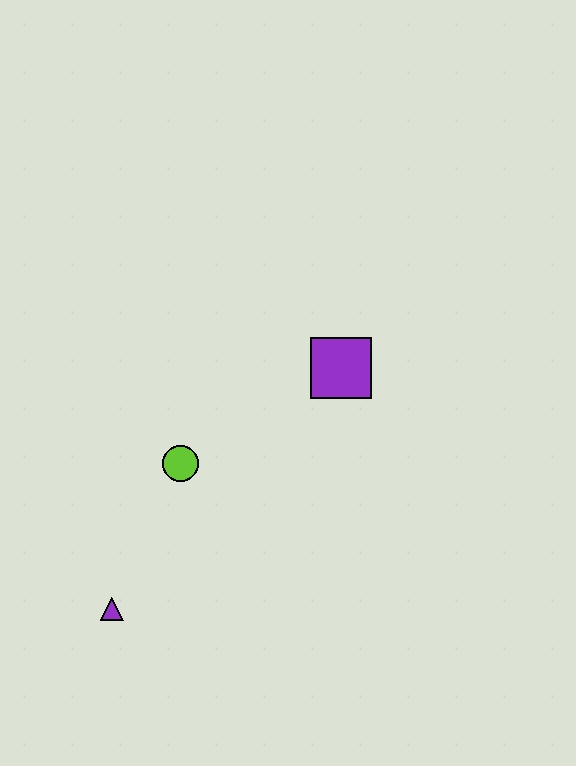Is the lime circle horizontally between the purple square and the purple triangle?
Yes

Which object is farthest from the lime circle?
The purple square is farthest from the lime circle.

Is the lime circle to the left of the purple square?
Yes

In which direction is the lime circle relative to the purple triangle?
The lime circle is above the purple triangle.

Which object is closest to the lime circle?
The purple triangle is closest to the lime circle.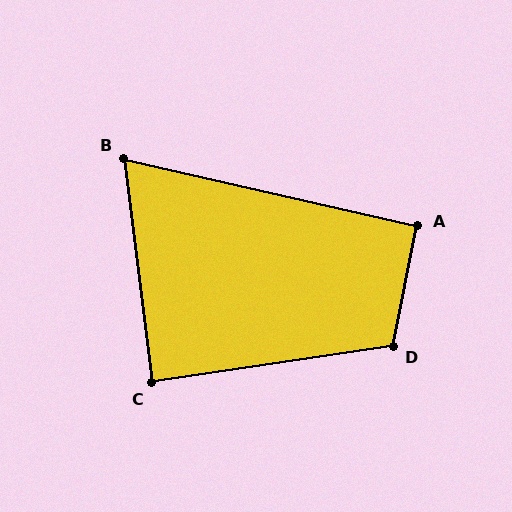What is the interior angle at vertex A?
Approximately 92 degrees (approximately right).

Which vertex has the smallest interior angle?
B, at approximately 70 degrees.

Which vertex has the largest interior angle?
D, at approximately 110 degrees.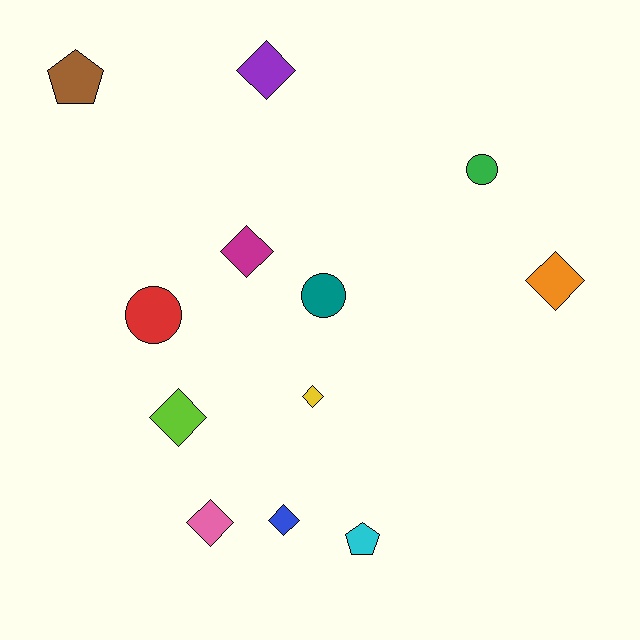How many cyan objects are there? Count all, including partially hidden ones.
There is 1 cyan object.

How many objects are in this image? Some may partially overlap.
There are 12 objects.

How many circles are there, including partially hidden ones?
There are 3 circles.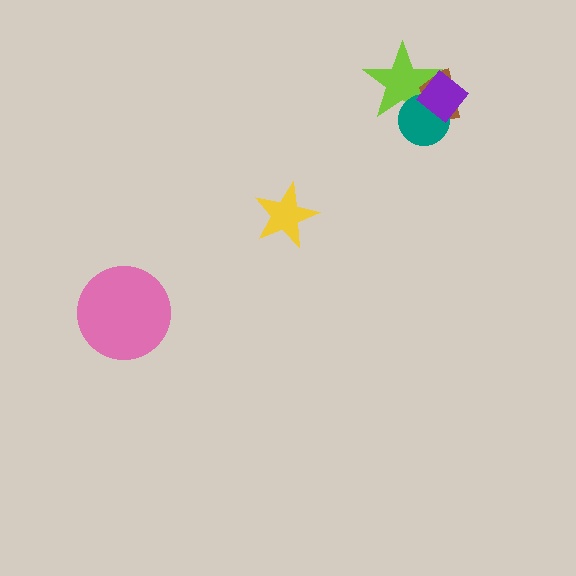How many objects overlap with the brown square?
3 objects overlap with the brown square.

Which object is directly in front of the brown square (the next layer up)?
The lime star is directly in front of the brown square.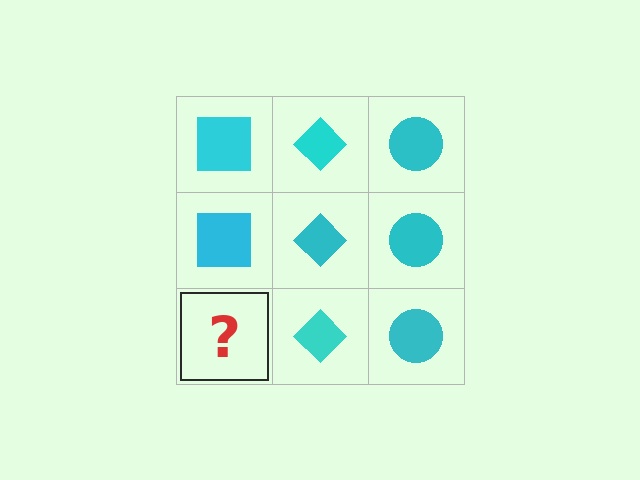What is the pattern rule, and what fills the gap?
The rule is that each column has a consistent shape. The gap should be filled with a cyan square.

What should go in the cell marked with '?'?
The missing cell should contain a cyan square.